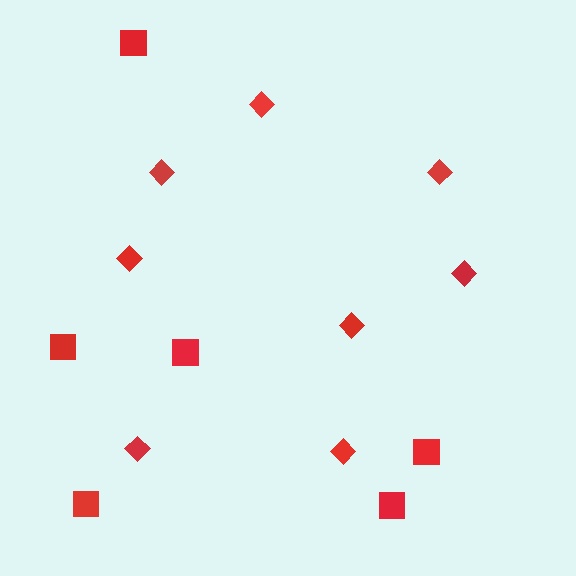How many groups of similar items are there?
There are 2 groups: one group of diamonds (8) and one group of squares (6).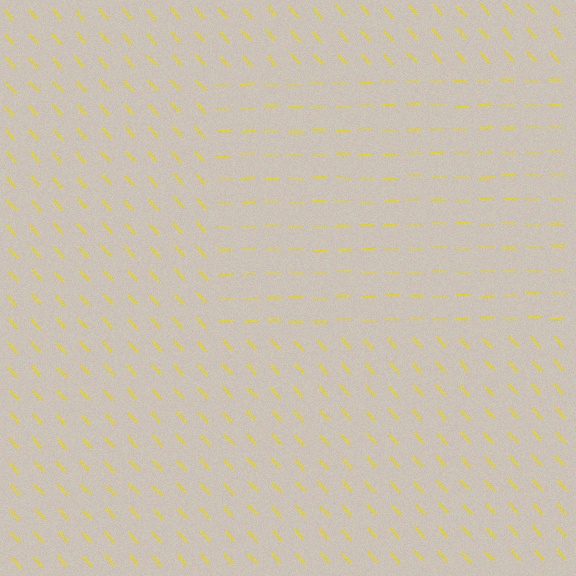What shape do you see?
I see a rectangle.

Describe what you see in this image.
The image is filled with small yellow line segments. A rectangle region in the image has lines oriented differently from the surrounding lines, creating a visible texture boundary.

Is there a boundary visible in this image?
Yes, there is a texture boundary formed by a change in line orientation.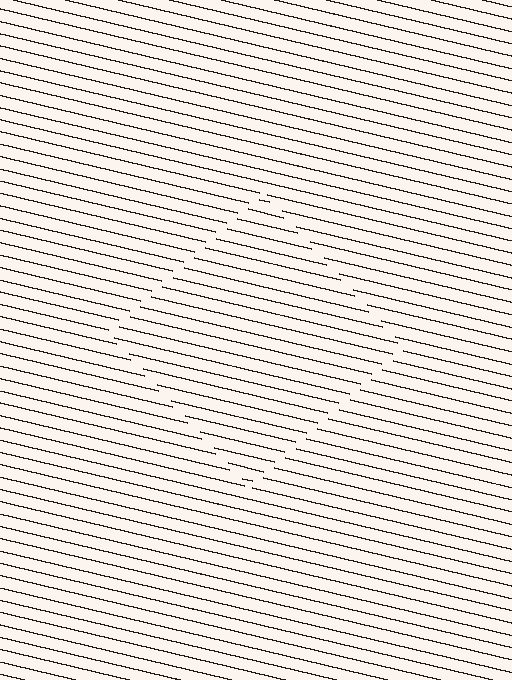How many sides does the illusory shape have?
4 sides — the line-ends trace a square.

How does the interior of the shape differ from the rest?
The interior of the shape contains the same grating, shifted by half a period — the contour is defined by the phase discontinuity where line-ends from the inner and outer gratings abut.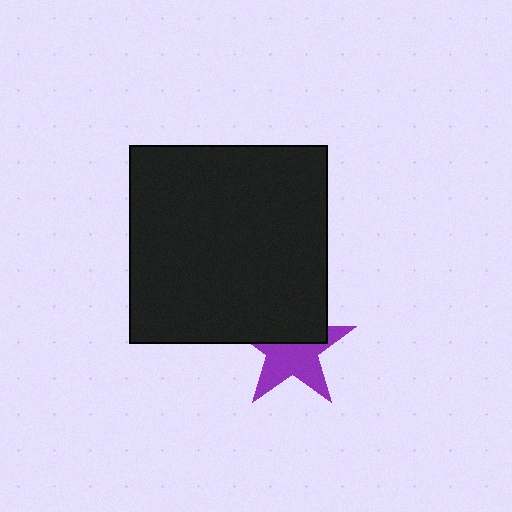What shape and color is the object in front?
The object in front is a black square.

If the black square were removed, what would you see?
You would see the complete purple star.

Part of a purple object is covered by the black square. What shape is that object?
It is a star.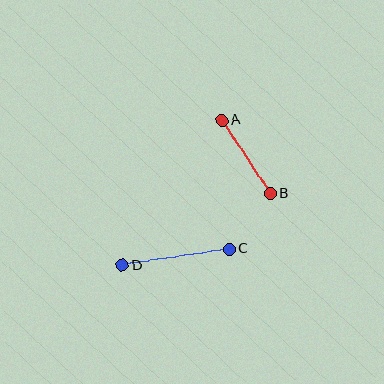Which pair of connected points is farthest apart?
Points C and D are farthest apart.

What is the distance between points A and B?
The distance is approximately 88 pixels.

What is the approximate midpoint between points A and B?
The midpoint is at approximately (246, 157) pixels.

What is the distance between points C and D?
The distance is approximately 108 pixels.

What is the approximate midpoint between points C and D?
The midpoint is at approximately (176, 257) pixels.